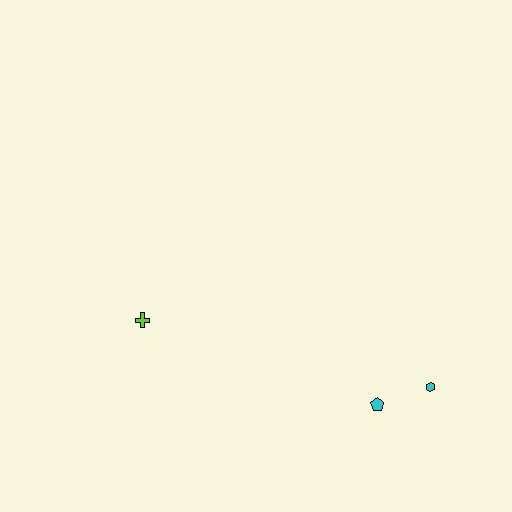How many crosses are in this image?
There is 1 cross.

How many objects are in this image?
There are 3 objects.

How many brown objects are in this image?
There are no brown objects.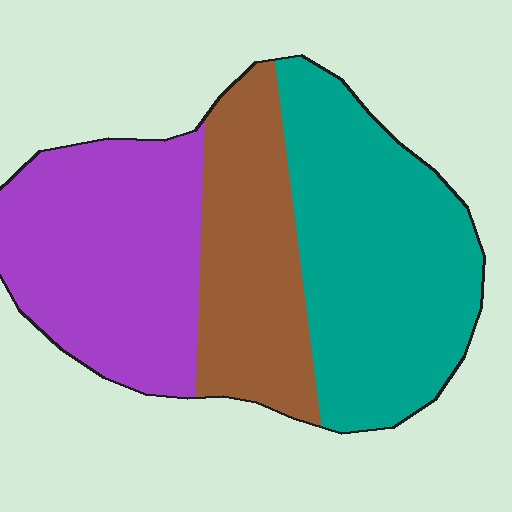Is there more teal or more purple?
Teal.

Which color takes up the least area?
Brown, at roughly 25%.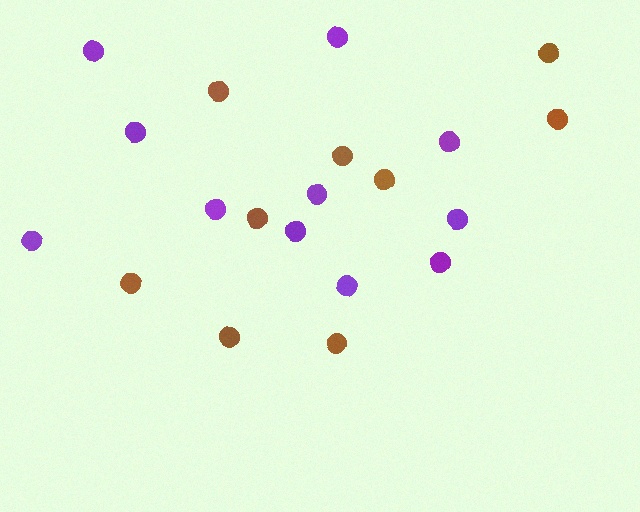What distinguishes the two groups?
There are 2 groups: one group of purple circles (11) and one group of brown circles (9).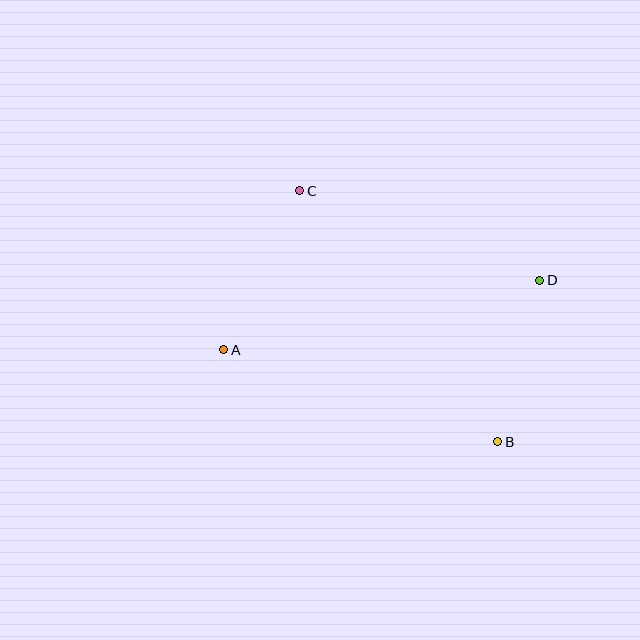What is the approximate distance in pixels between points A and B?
The distance between A and B is approximately 289 pixels.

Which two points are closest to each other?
Points B and D are closest to each other.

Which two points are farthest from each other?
Points A and D are farthest from each other.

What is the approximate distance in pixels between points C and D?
The distance between C and D is approximately 256 pixels.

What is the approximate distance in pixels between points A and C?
The distance between A and C is approximately 176 pixels.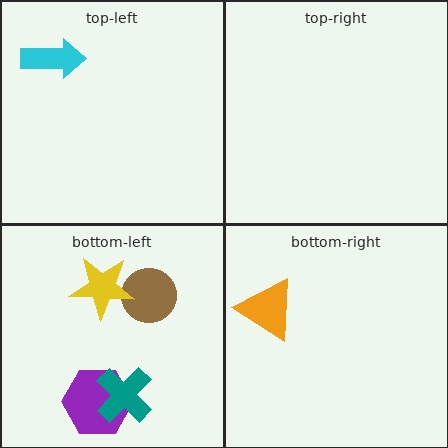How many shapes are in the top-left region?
1.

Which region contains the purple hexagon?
The bottom-left region.